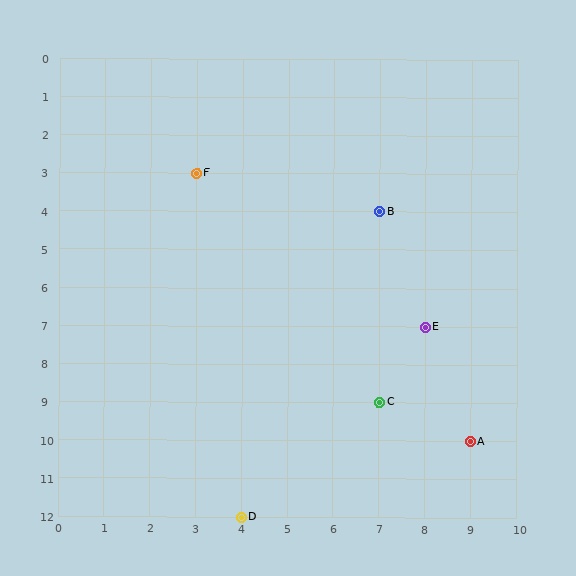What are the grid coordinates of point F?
Point F is at grid coordinates (3, 3).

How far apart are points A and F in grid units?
Points A and F are 6 columns and 7 rows apart (about 9.2 grid units diagonally).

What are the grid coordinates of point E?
Point E is at grid coordinates (8, 7).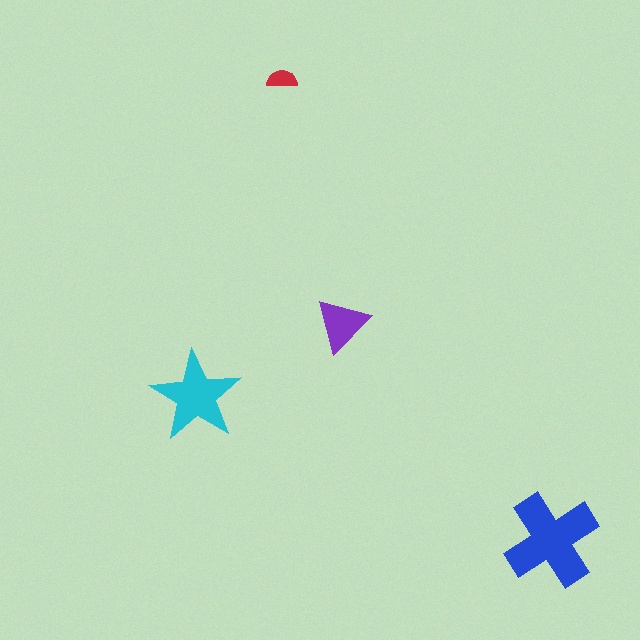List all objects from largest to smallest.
The blue cross, the cyan star, the purple triangle, the red semicircle.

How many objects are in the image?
There are 4 objects in the image.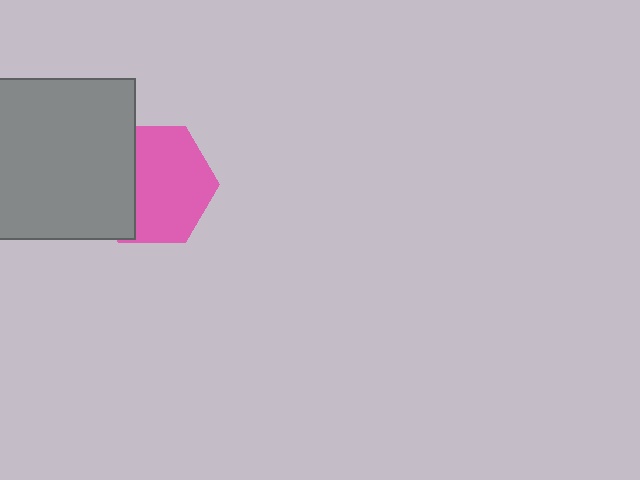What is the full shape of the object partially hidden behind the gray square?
The partially hidden object is a pink hexagon.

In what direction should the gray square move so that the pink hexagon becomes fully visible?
The gray square should move left. That is the shortest direction to clear the overlap and leave the pink hexagon fully visible.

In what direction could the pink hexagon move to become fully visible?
The pink hexagon could move right. That would shift it out from behind the gray square entirely.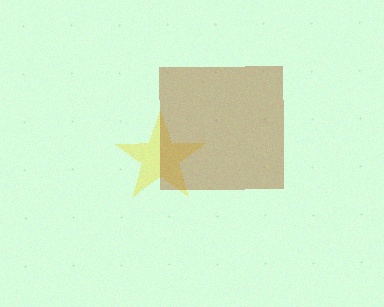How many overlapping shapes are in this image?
There are 2 overlapping shapes in the image.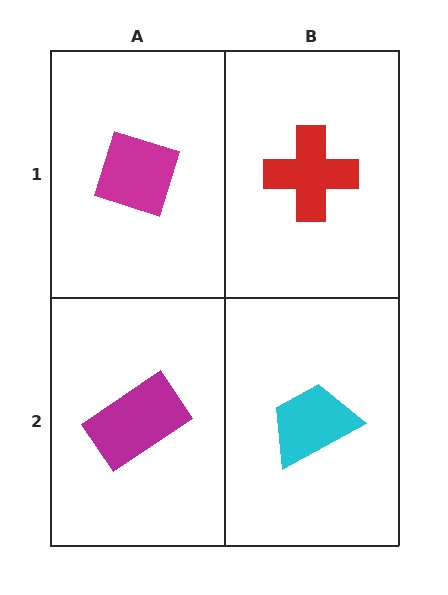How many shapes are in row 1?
2 shapes.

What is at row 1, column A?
A magenta diamond.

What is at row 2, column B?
A cyan trapezoid.